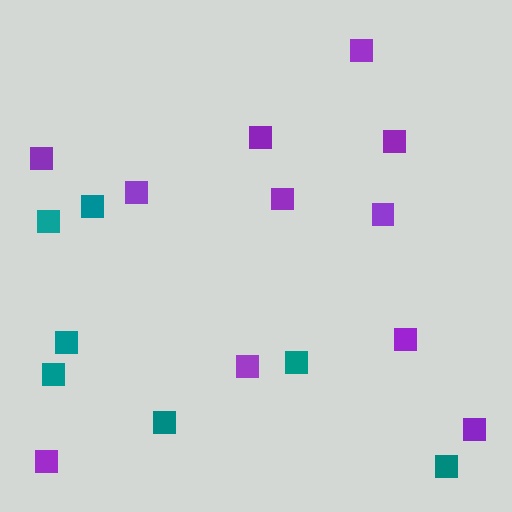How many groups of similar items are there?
There are 2 groups: one group of purple squares (11) and one group of teal squares (7).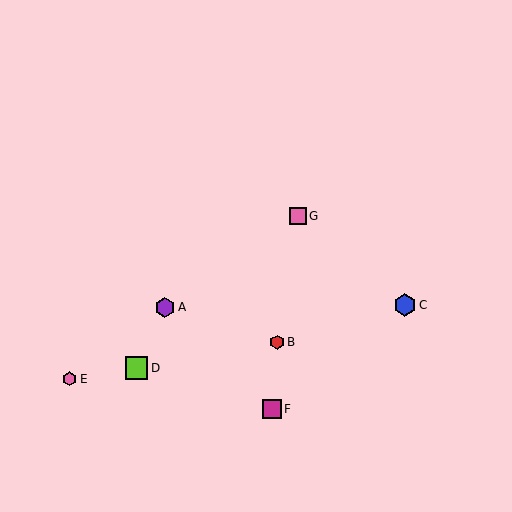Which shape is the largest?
The blue hexagon (labeled C) is the largest.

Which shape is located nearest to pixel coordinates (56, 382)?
The pink hexagon (labeled E) at (69, 379) is nearest to that location.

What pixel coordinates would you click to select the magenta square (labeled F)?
Click at (272, 409) to select the magenta square F.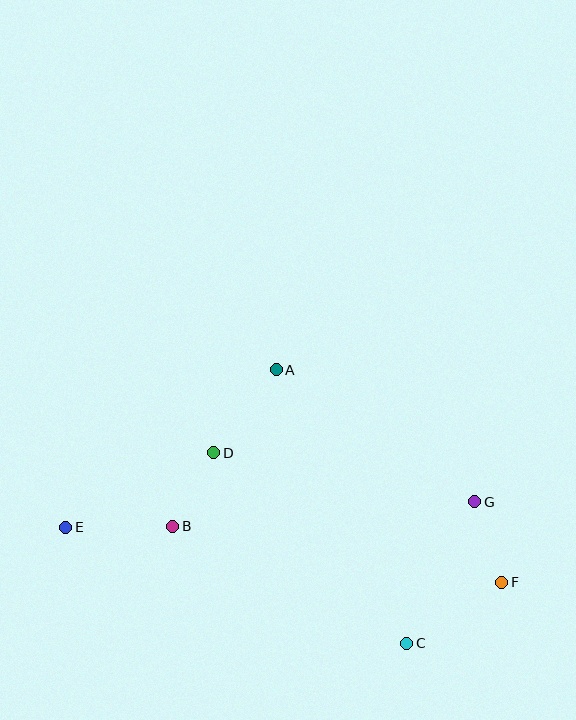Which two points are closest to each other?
Points B and D are closest to each other.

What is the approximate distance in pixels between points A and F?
The distance between A and F is approximately 310 pixels.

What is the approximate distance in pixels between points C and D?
The distance between C and D is approximately 271 pixels.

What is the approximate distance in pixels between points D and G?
The distance between D and G is approximately 265 pixels.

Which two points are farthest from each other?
Points E and F are farthest from each other.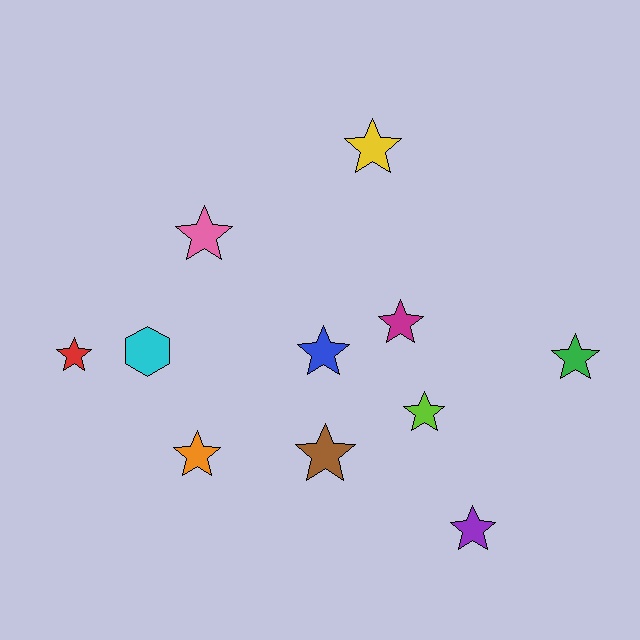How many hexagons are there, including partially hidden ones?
There is 1 hexagon.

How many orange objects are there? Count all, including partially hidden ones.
There is 1 orange object.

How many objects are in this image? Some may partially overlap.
There are 11 objects.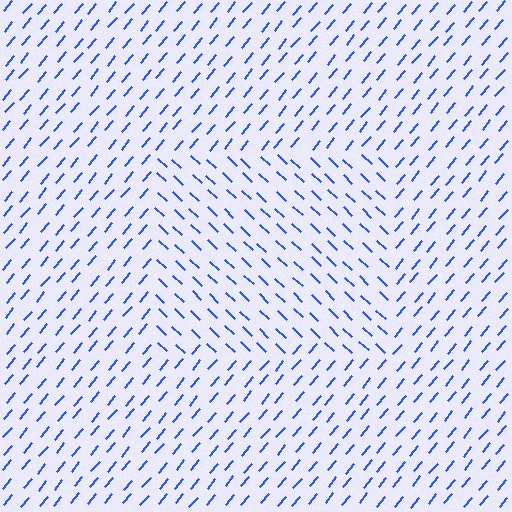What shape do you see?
I see a rectangle.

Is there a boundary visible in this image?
Yes, there is a texture boundary formed by a change in line orientation.